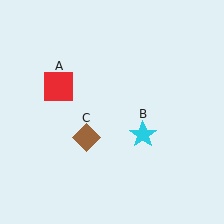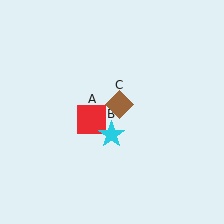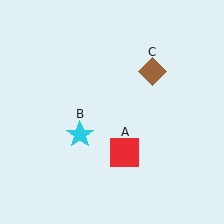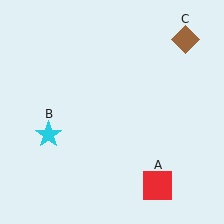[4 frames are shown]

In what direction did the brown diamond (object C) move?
The brown diamond (object C) moved up and to the right.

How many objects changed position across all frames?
3 objects changed position: red square (object A), cyan star (object B), brown diamond (object C).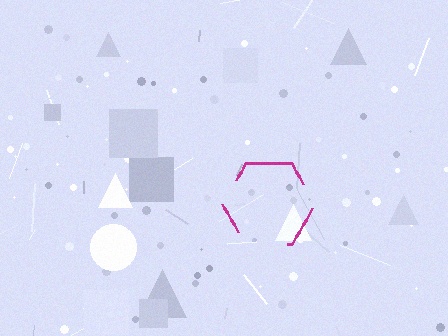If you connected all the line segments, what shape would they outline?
They would outline a hexagon.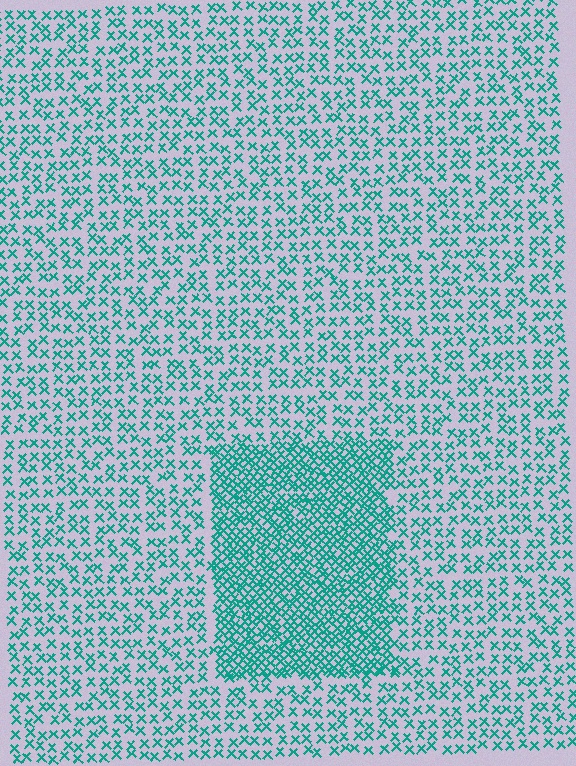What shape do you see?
I see a rectangle.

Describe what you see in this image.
The image contains small teal elements arranged at two different densities. A rectangle-shaped region is visible where the elements are more densely packed than the surrounding area.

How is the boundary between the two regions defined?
The boundary is defined by a change in element density (approximately 2.3x ratio). All elements are the same color, size, and shape.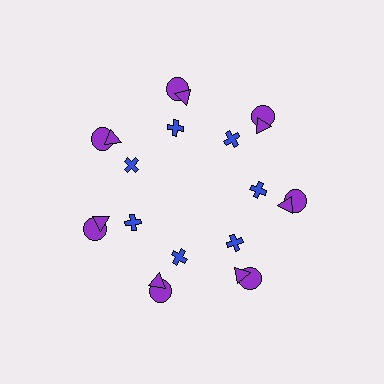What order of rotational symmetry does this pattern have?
This pattern has 7-fold rotational symmetry.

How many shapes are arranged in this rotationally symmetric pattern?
There are 21 shapes, arranged in 7 groups of 3.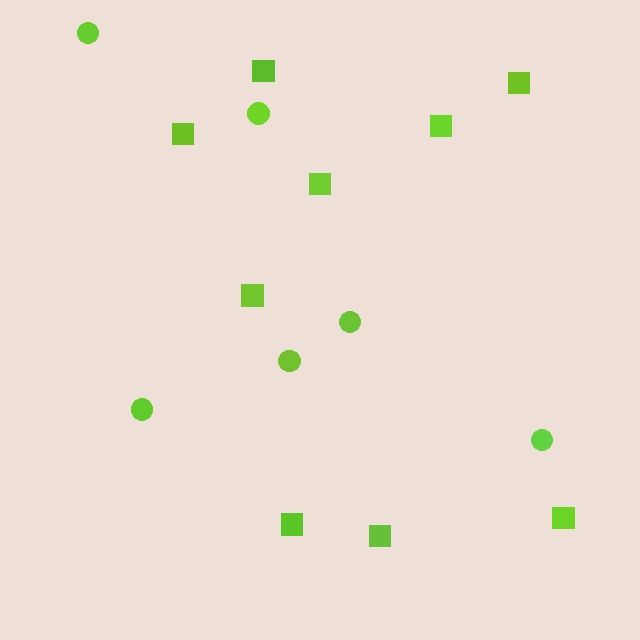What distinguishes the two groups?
There are 2 groups: one group of circles (6) and one group of squares (9).